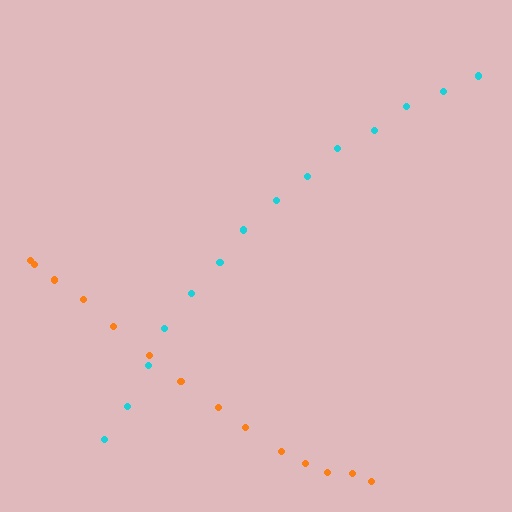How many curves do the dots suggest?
There are 2 distinct paths.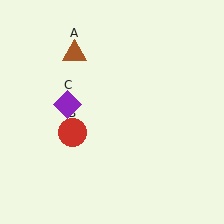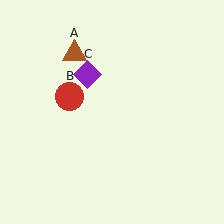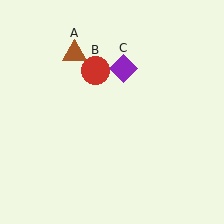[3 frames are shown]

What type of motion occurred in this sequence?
The red circle (object B), purple diamond (object C) rotated clockwise around the center of the scene.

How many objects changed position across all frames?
2 objects changed position: red circle (object B), purple diamond (object C).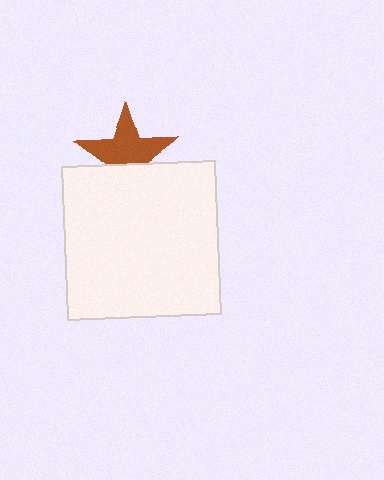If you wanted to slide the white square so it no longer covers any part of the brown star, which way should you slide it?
Slide it down — that is the most direct way to separate the two shapes.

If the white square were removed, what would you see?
You would see the complete brown star.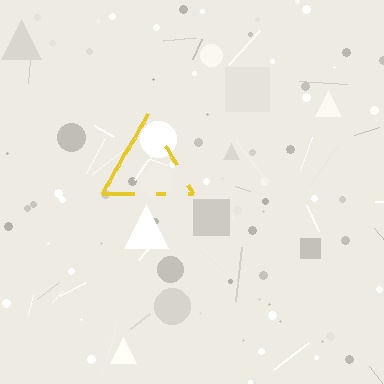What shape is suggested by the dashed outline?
The dashed outline suggests a triangle.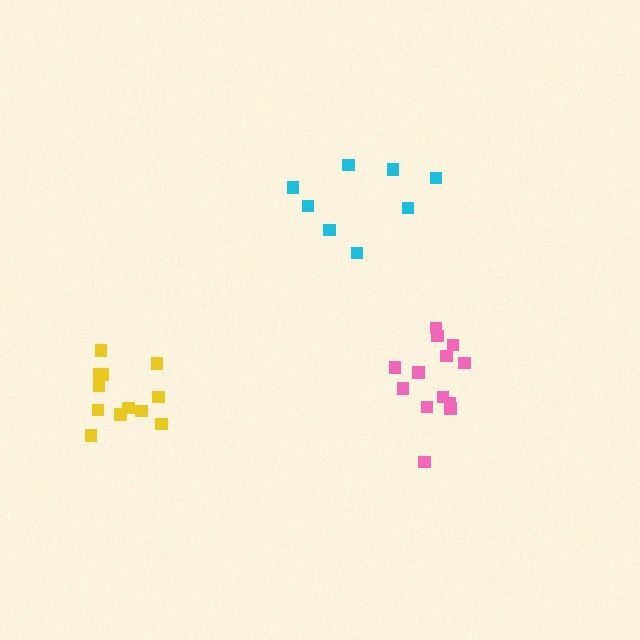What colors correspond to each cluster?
The clusters are colored: cyan, yellow, pink.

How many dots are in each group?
Group 1: 8 dots, Group 2: 12 dots, Group 3: 13 dots (33 total).